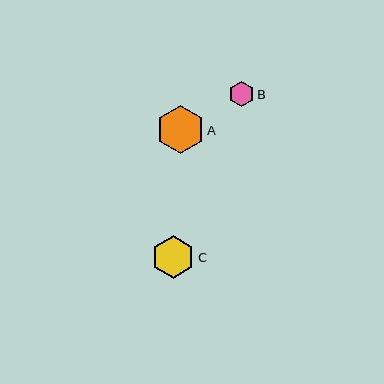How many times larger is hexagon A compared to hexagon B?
Hexagon A is approximately 1.9 times the size of hexagon B.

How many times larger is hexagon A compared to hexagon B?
Hexagon A is approximately 1.9 times the size of hexagon B.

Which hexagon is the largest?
Hexagon A is the largest with a size of approximately 48 pixels.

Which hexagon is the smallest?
Hexagon B is the smallest with a size of approximately 25 pixels.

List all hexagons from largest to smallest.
From largest to smallest: A, C, B.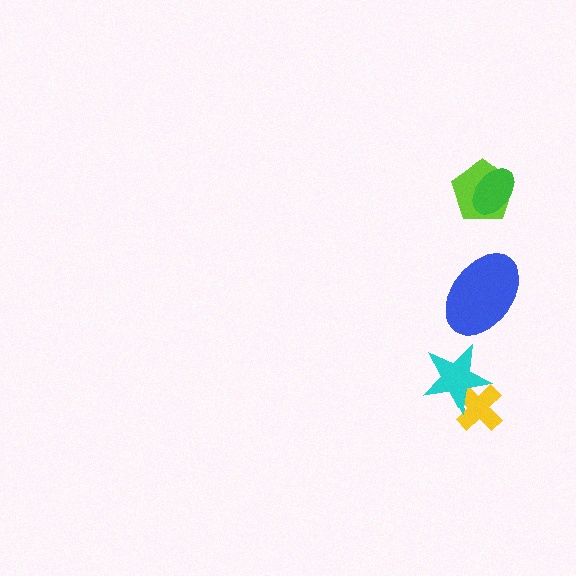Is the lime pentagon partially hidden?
Yes, it is partially covered by another shape.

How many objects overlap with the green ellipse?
1 object overlaps with the green ellipse.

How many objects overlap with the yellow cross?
1 object overlaps with the yellow cross.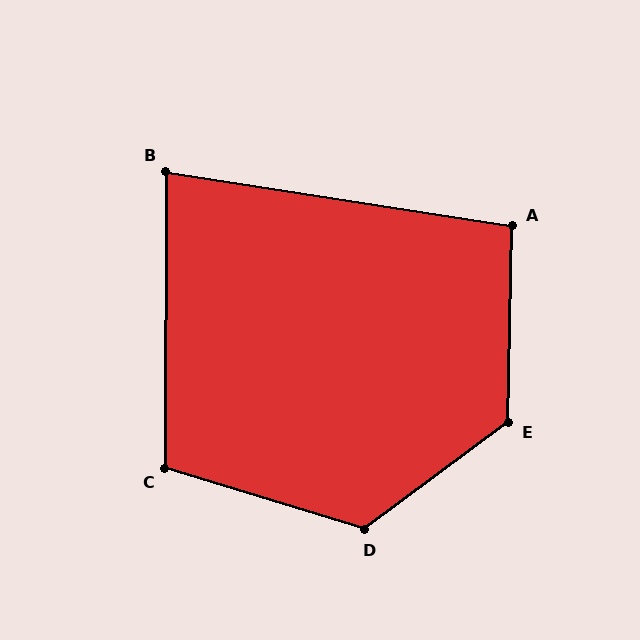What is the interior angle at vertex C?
Approximately 107 degrees (obtuse).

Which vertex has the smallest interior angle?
B, at approximately 81 degrees.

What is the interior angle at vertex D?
Approximately 126 degrees (obtuse).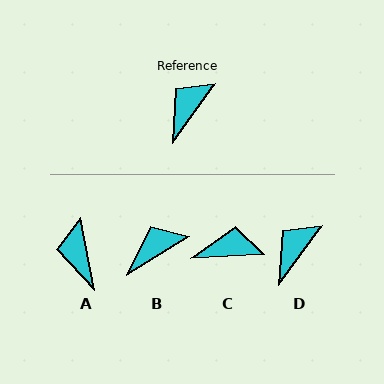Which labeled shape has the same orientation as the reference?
D.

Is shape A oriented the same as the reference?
No, it is off by about 46 degrees.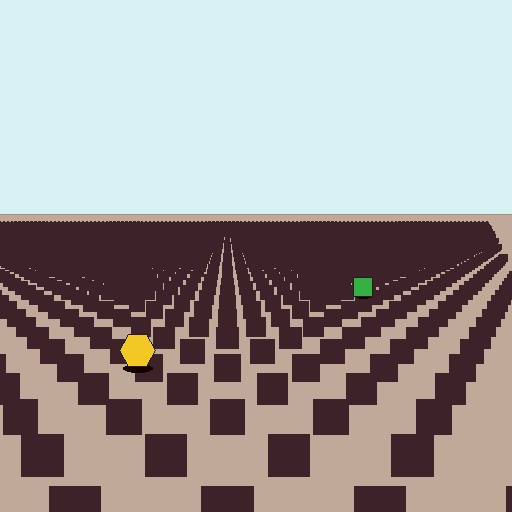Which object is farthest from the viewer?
The green square is farthest from the viewer. It appears smaller and the ground texture around it is denser.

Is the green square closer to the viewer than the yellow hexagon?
No. The yellow hexagon is closer — you can tell from the texture gradient: the ground texture is coarser near it.